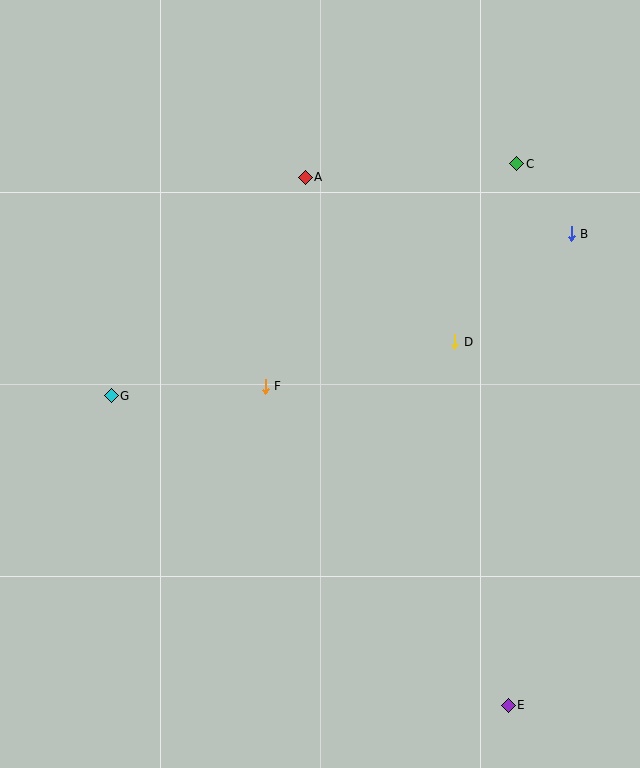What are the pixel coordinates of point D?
Point D is at (455, 342).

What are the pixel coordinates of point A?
Point A is at (305, 177).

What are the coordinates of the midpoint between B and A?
The midpoint between B and A is at (438, 206).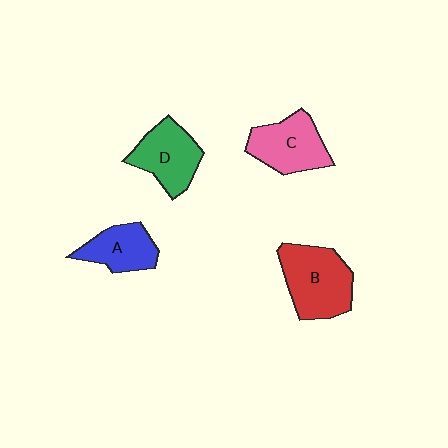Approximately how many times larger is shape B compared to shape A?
Approximately 1.5 times.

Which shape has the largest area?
Shape B (red).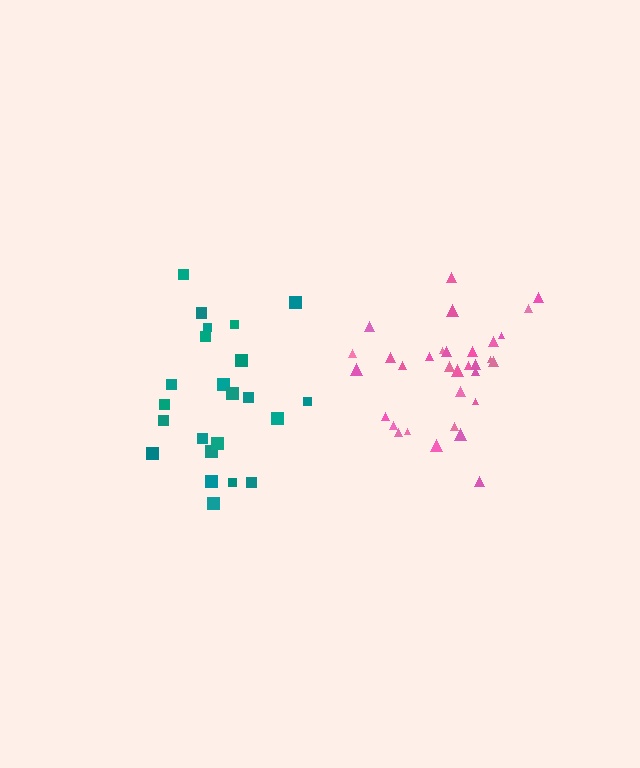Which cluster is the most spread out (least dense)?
Teal.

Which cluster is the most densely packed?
Pink.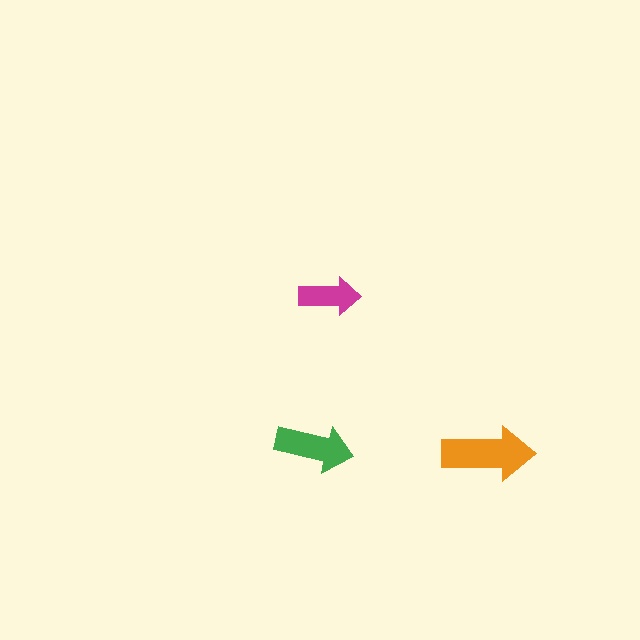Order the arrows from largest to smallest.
the orange one, the green one, the magenta one.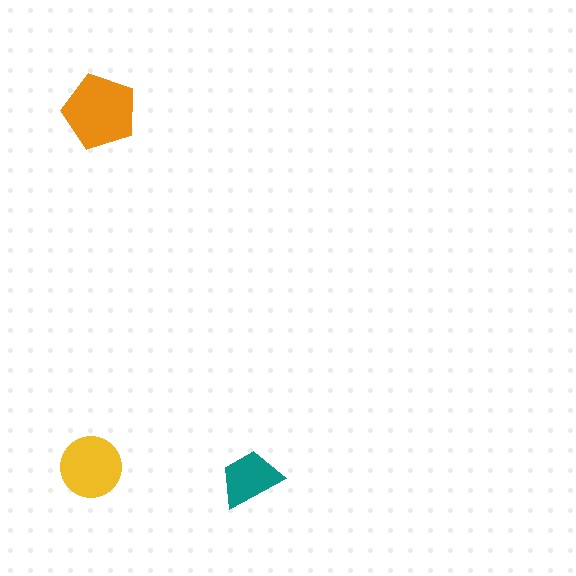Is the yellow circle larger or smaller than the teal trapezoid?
Larger.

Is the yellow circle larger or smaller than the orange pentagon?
Smaller.